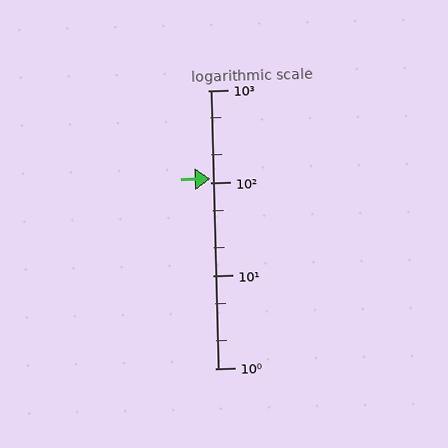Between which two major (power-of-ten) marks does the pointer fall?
The pointer is between 100 and 1000.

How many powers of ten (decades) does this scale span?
The scale spans 3 decades, from 1 to 1000.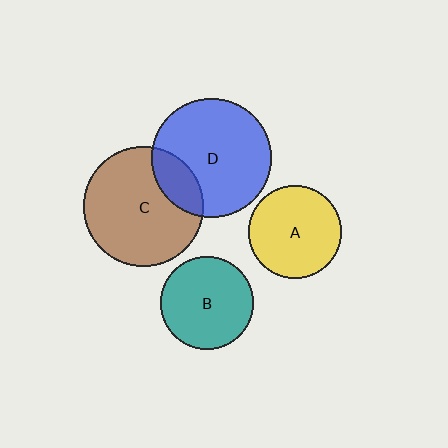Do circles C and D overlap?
Yes.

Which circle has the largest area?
Circle C (brown).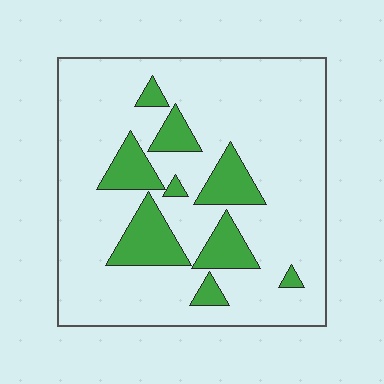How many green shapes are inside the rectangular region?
9.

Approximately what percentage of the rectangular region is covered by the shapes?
Approximately 20%.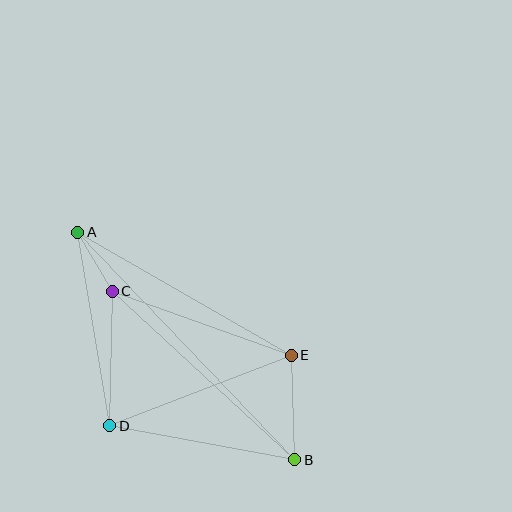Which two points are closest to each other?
Points A and C are closest to each other.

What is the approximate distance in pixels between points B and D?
The distance between B and D is approximately 188 pixels.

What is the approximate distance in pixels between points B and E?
The distance between B and E is approximately 104 pixels.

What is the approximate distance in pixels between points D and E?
The distance between D and E is approximately 195 pixels.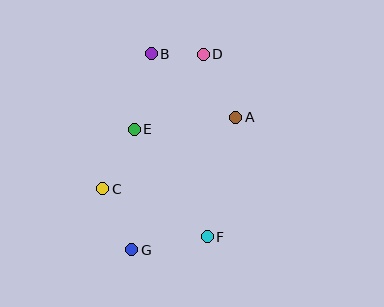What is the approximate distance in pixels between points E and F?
The distance between E and F is approximately 130 pixels.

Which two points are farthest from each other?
Points D and G are farthest from each other.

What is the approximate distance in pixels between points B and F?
The distance between B and F is approximately 192 pixels.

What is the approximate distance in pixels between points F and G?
The distance between F and G is approximately 77 pixels.